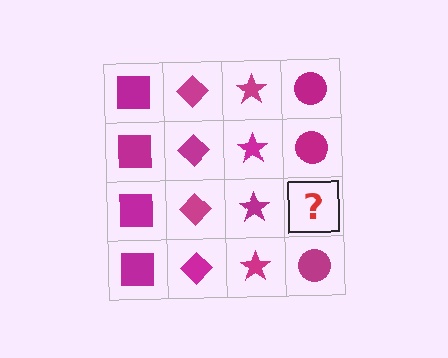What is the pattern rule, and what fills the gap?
The rule is that each column has a consistent shape. The gap should be filled with a magenta circle.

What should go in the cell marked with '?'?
The missing cell should contain a magenta circle.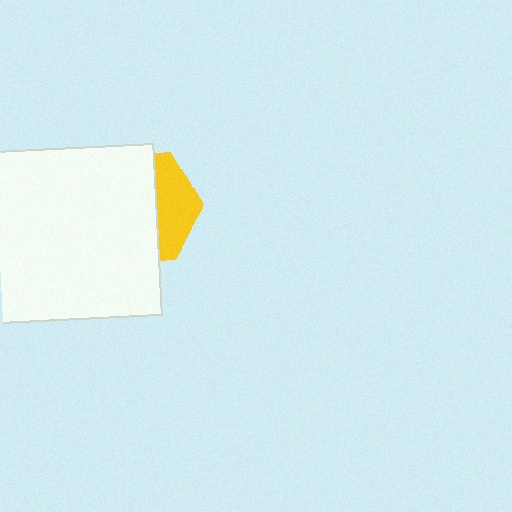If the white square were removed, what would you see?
You would see the complete yellow hexagon.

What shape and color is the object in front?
The object in front is a white square.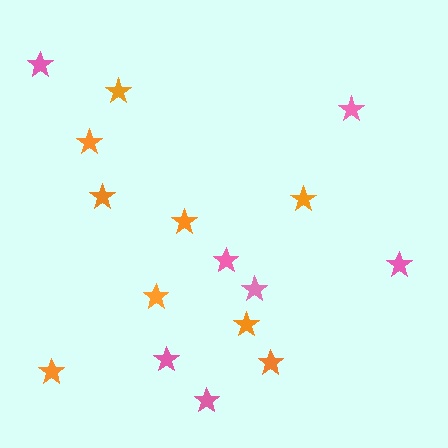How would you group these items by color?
There are 2 groups: one group of pink stars (7) and one group of orange stars (9).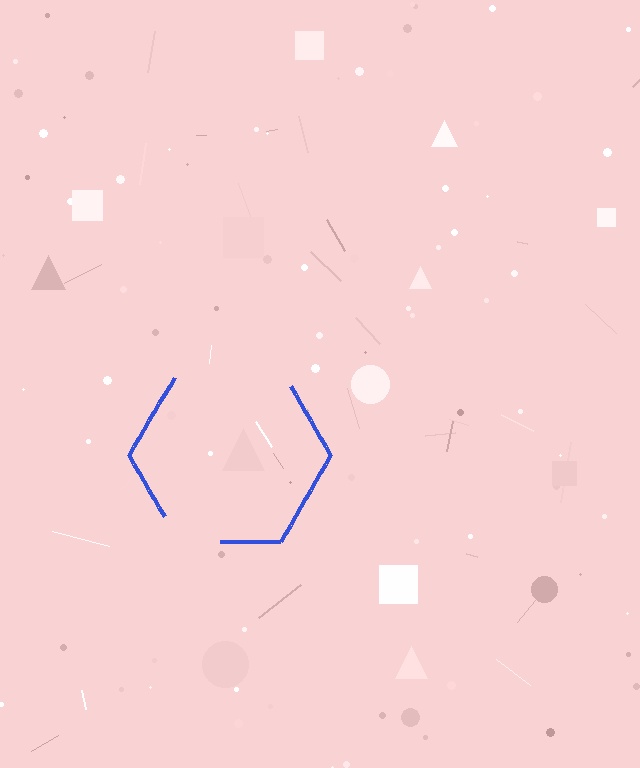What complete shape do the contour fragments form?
The contour fragments form a hexagon.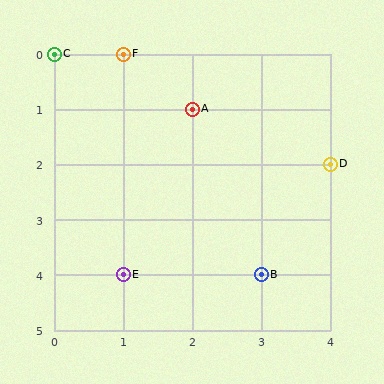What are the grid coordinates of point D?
Point D is at grid coordinates (4, 2).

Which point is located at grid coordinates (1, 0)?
Point F is at (1, 0).